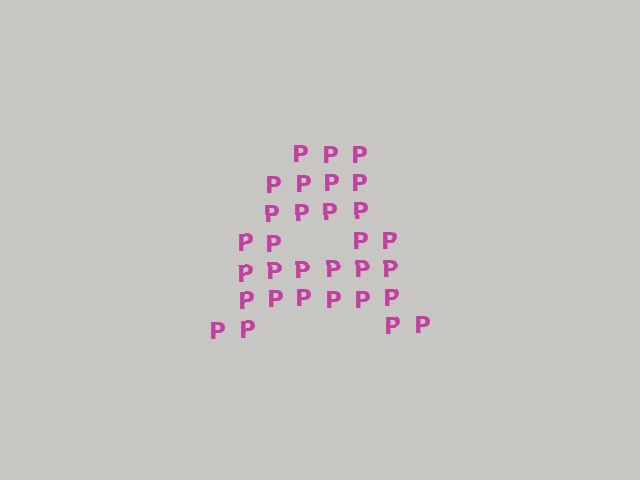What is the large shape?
The large shape is the letter A.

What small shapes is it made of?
It is made of small letter P's.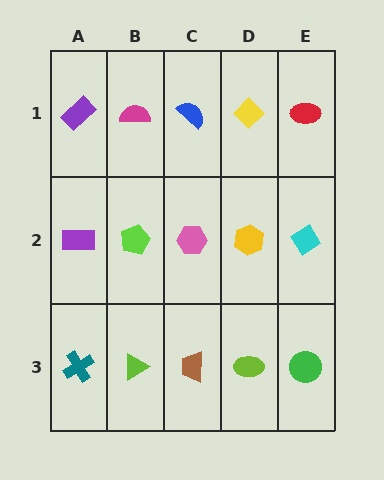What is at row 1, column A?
A purple rectangle.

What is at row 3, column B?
A lime triangle.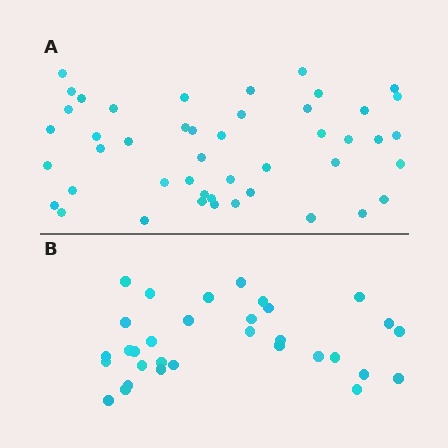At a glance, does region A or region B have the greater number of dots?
Region A (the top region) has more dots.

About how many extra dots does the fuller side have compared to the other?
Region A has approximately 15 more dots than region B.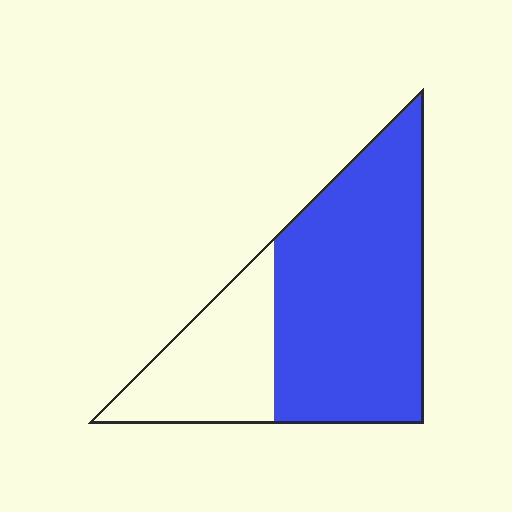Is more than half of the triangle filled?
Yes.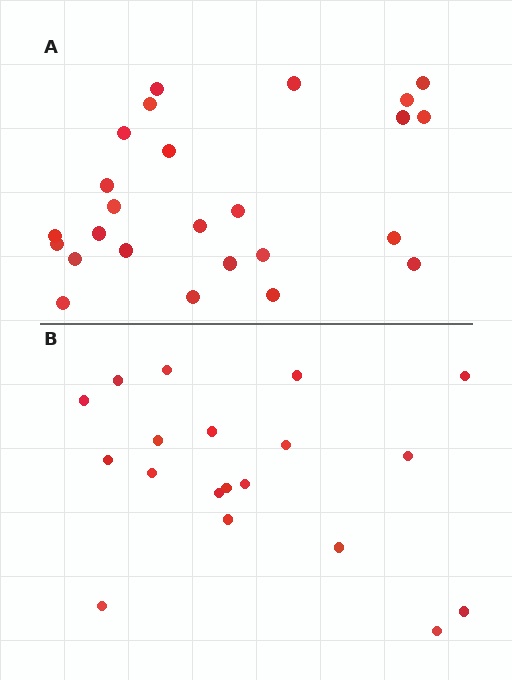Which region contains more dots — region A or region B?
Region A (the top region) has more dots.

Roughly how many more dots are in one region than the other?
Region A has about 6 more dots than region B.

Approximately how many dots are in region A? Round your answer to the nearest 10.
About 20 dots. (The exact count is 25, which rounds to 20.)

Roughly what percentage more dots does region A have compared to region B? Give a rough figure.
About 30% more.